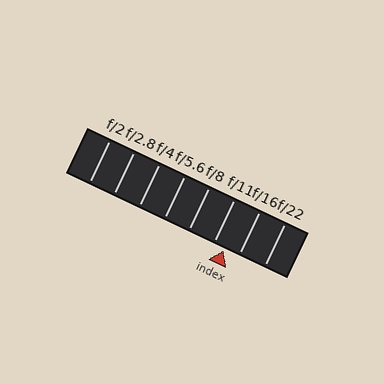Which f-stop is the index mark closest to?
The index mark is closest to f/11.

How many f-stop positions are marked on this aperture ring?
There are 8 f-stop positions marked.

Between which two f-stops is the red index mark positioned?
The index mark is between f/11 and f/16.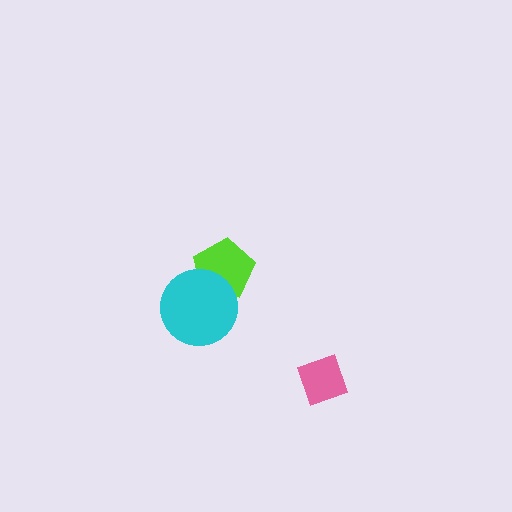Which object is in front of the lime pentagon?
The cyan circle is in front of the lime pentagon.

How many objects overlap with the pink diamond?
0 objects overlap with the pink diamond.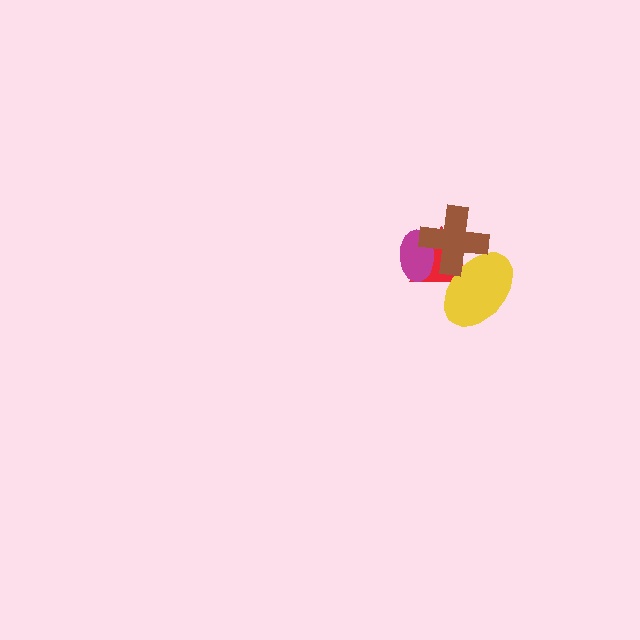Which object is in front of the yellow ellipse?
The brown cross is in front of the yellow ellipse.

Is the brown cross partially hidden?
No, no other shape covers it.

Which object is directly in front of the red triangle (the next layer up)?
The magenta ellipse is directly in front of the red triangle.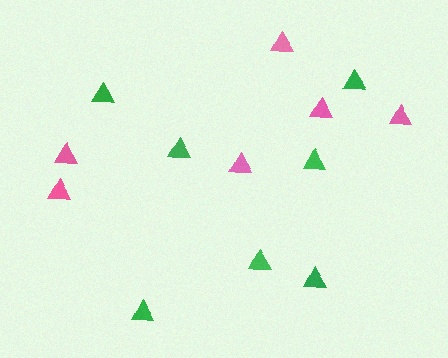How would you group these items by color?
There are 2 groups: one group of pink triangles (6) and one group of green triangles (7).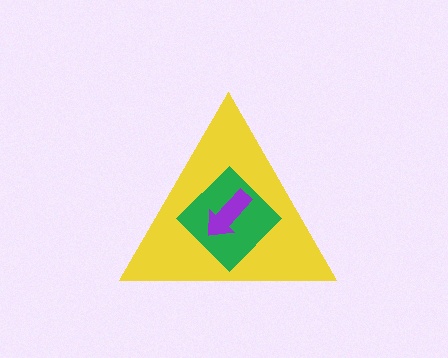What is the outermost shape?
The yellow triangle.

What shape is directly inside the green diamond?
The purple arrow.